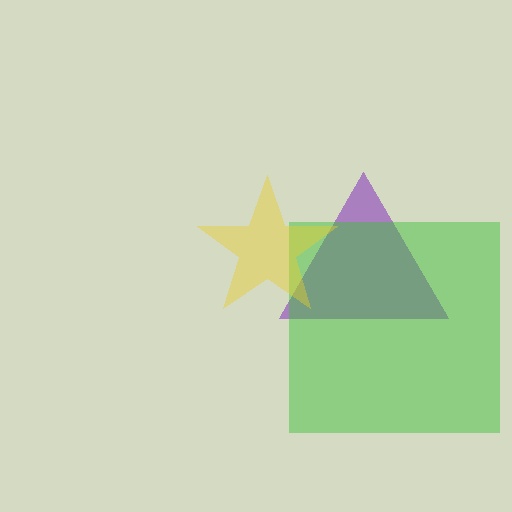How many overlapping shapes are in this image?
There are 3 overlapping shapes in the image.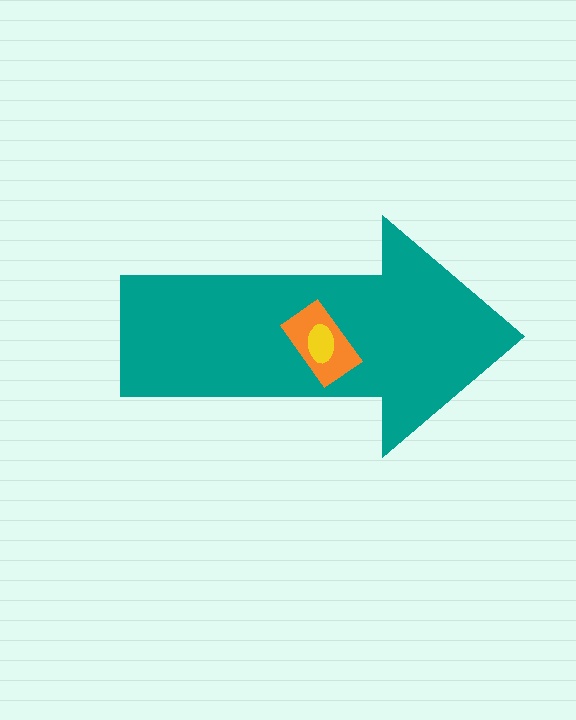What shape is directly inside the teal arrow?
The orange rectangle.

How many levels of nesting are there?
3.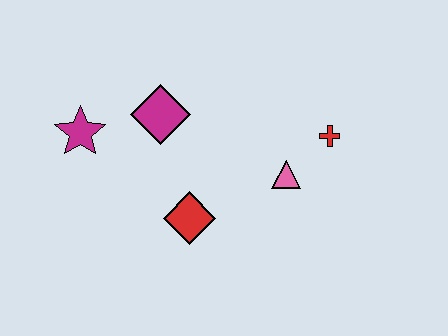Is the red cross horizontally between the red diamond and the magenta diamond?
No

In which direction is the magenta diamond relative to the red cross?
The magenta diamond is to the left of the red cross.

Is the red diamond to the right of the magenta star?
Yes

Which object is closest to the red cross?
The pink triangle is closest to the red cross.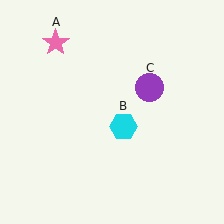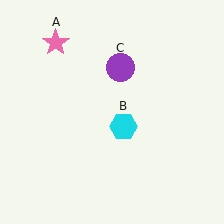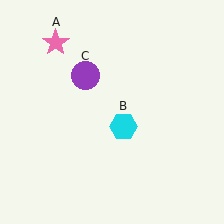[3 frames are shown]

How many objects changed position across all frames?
1 object changed position: purple circle (object C).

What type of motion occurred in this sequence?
The purple circle (object C) rotated counterclockwise around the center of the scene.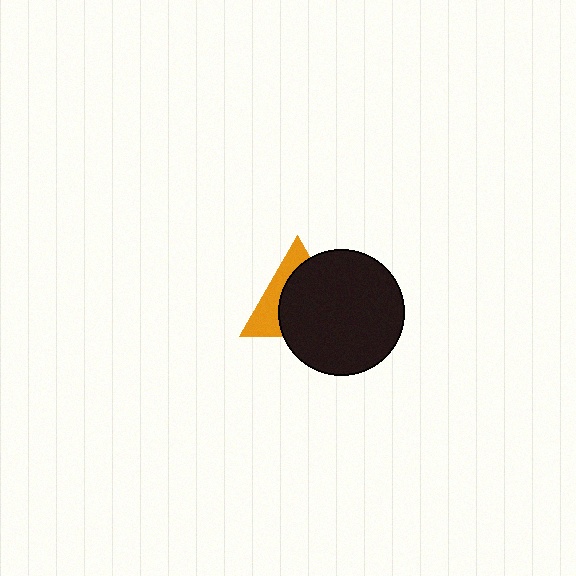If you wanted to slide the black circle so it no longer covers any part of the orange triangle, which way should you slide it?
Slide it toward the lower-right — that is the most direct way to separate the two shapes.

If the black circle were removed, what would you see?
You would see the complete orange triangle.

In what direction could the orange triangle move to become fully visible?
The orange triangle could move toward the upper-left. That would shift it out from behind the black circle entirely.